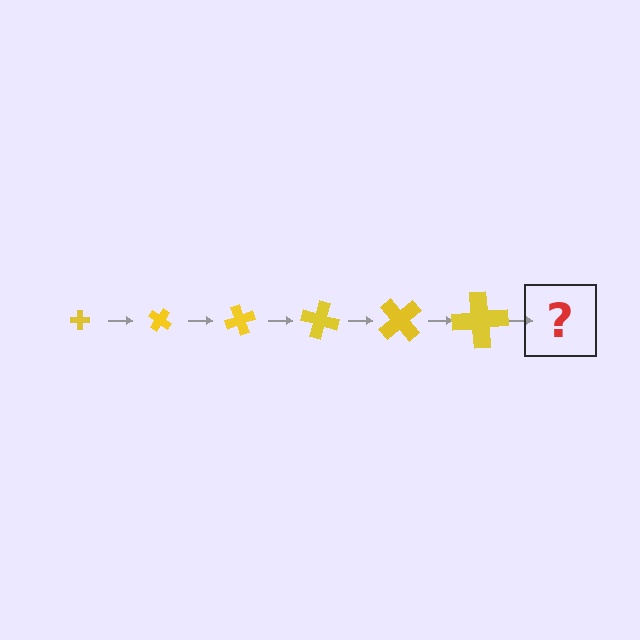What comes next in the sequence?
The next element should be a cross, larger than the previous one and rotated 210 degrees from the start.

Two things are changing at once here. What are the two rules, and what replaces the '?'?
The two rules are that the cross grows larger each step and it rotates 35 degrees each step. The '?' should be a cross, larger than the previous one and rotated 210 degrees from the start.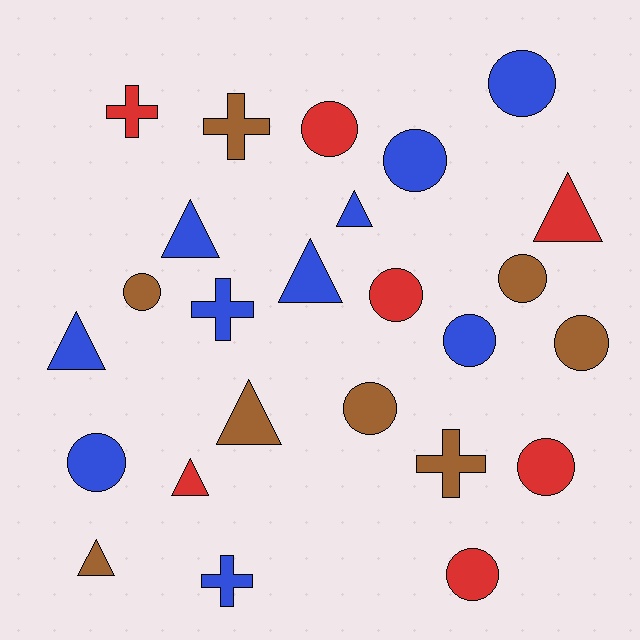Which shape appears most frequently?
Circle, with 12 objects.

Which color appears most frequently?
Blue, with 10 objects.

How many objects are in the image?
There are 25 objects.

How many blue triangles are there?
There are 4 blue triangles.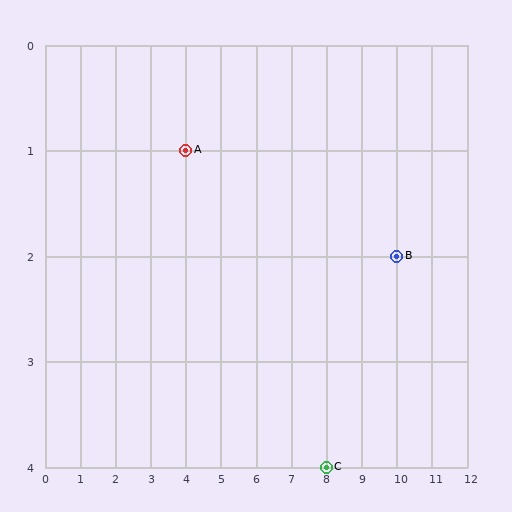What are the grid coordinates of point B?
Point B is at grid coordinates (10, 2).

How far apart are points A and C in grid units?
Points A and C are 4 columns and 3 rows apart (about 5.0 grid units diagonally).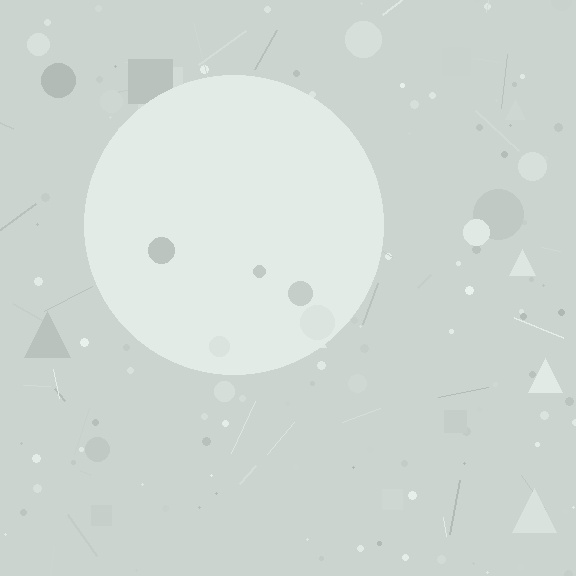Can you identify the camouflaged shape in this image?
The camouflaged shape is a circle.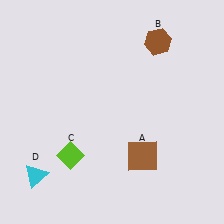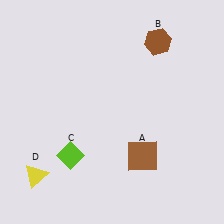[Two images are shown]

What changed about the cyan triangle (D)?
In Image 1, D is cyan. In Image 2, it changed to yellow.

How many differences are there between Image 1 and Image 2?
There is 1 difference between the two images.